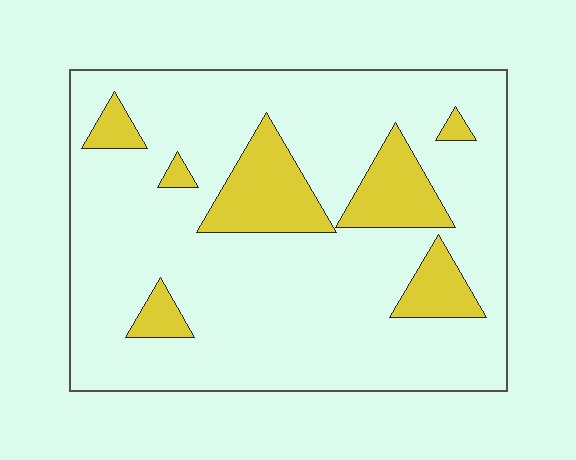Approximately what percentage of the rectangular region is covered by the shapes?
Approximately 20%.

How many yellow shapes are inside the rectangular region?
7.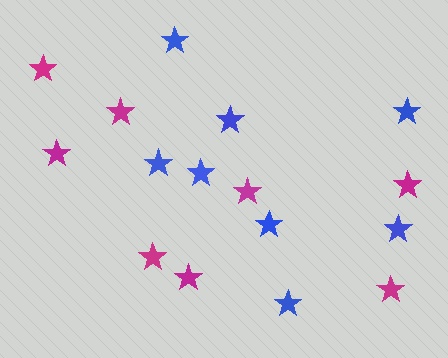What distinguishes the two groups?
There are 2 groups: one group of blue stars (8) and one group of magenta stars (8).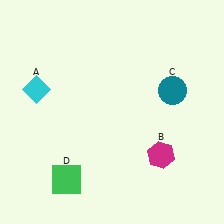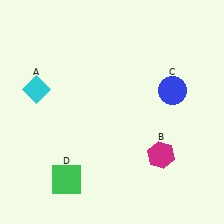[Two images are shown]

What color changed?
The circle (C) changed from teal in Image 1 to blue in Image 2.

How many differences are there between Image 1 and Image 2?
There is 1 difference between the two images.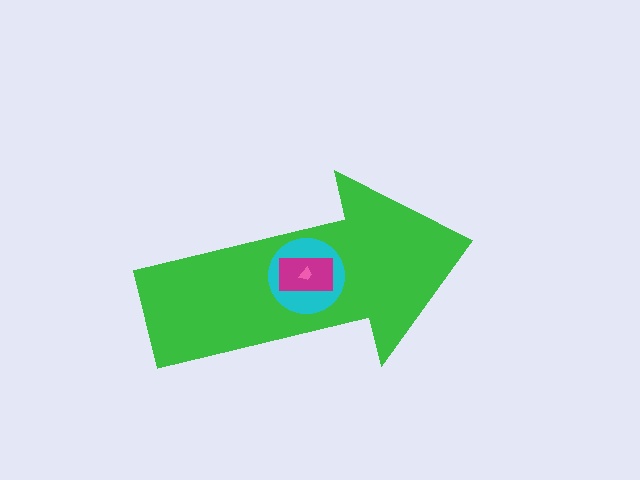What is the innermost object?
The pink trapezoid.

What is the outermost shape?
The green arrow.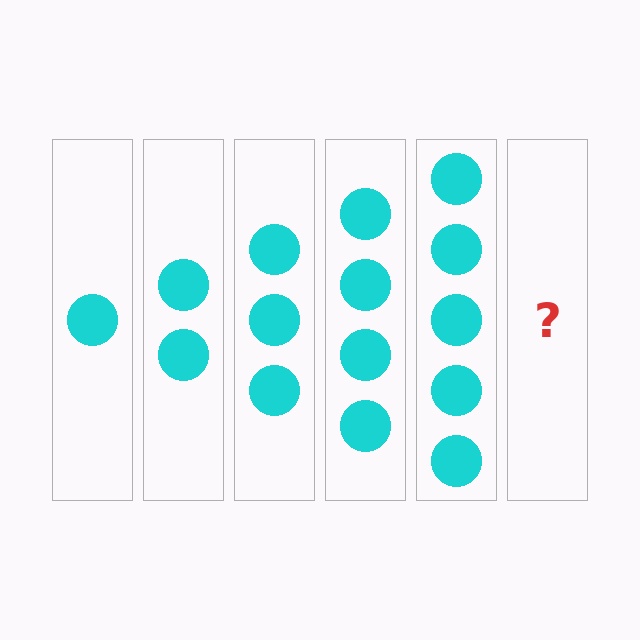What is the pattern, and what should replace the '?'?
The pattern is that each step adds one more circle. The '?' should be 6 circles.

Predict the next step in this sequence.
The next step is 6 circles.